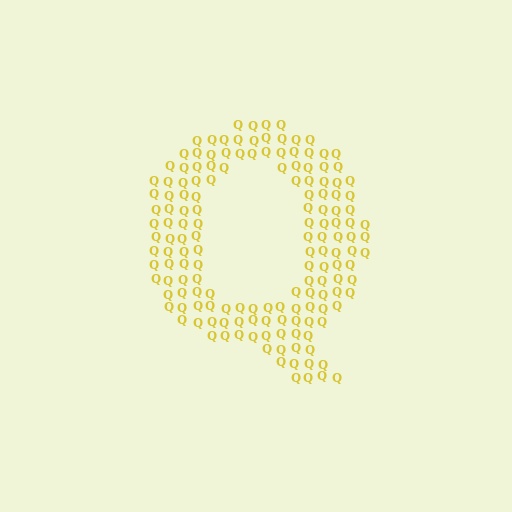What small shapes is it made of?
It is made of small letter Q's.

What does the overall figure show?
The overall figure shows the letter Q.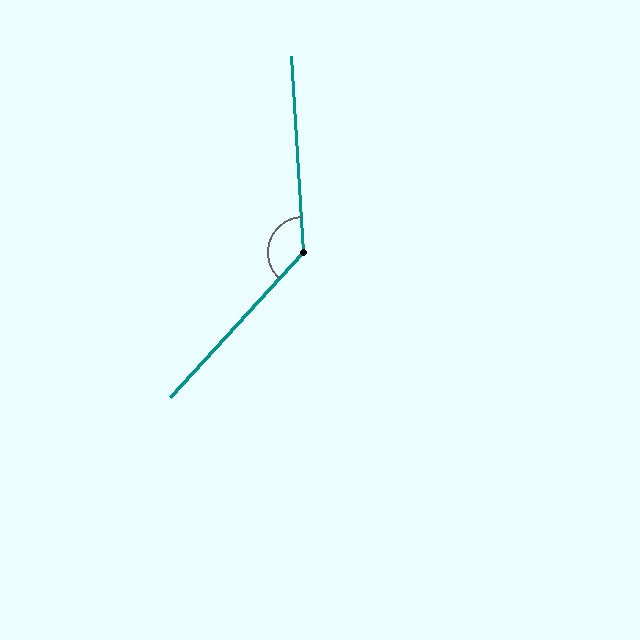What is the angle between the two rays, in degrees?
Approximately 134 degrees.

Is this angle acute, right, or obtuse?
It is obtuse.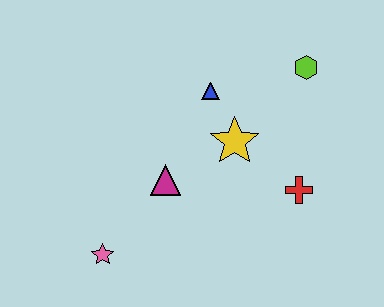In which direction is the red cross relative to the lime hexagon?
The red cross is below the lime hexagon.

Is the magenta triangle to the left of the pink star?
No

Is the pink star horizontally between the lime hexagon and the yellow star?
No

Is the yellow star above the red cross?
Yes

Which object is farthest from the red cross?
The pink star is farthest from the red cross.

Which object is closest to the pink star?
The magenta triangle is closest to the pink star.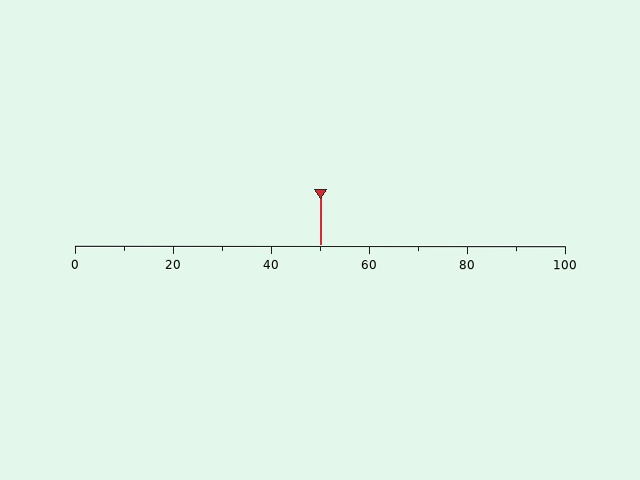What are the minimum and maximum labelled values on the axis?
The axis runs from 0 to 100.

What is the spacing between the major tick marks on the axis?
The major ticks are spaced 20 apart.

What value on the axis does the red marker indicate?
The marker indicates approximately 50.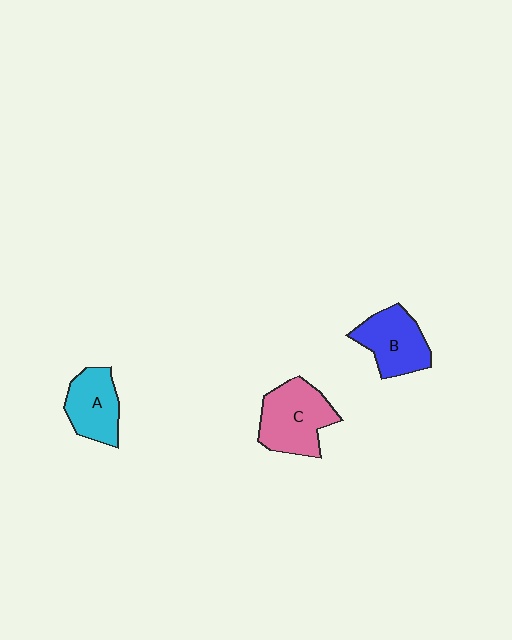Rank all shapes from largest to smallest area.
From largest to smallest: C (pink), B (blue), A (cyan).